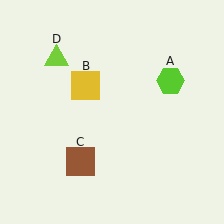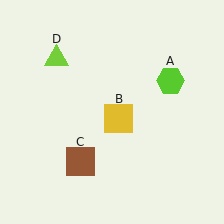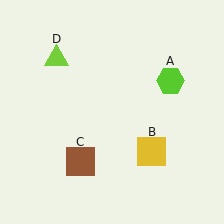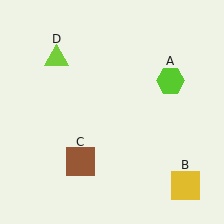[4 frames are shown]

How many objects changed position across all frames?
1 object changed position: yellow square (object B).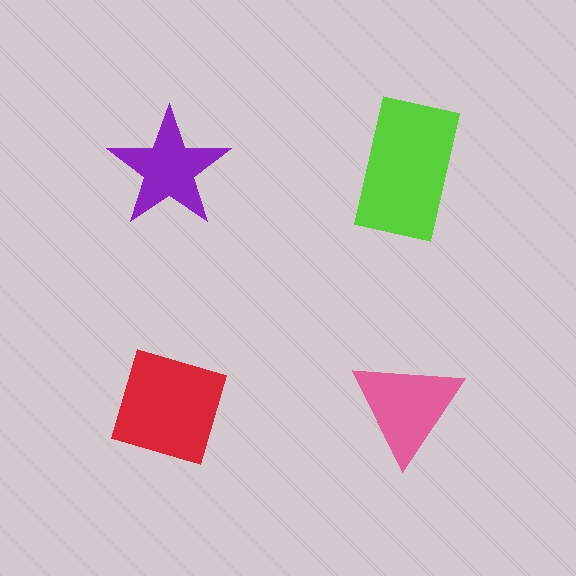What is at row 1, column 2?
A lime rectangle.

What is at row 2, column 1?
A red diamond.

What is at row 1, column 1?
A purple star.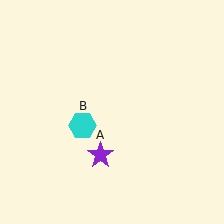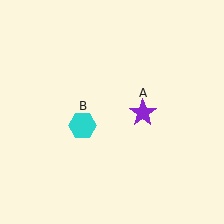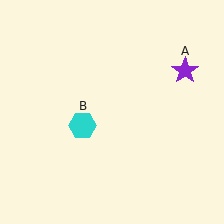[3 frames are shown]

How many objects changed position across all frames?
1 object changed position: purple star (object A).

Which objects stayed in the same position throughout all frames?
Cyan hexagon (object B) remained stationary.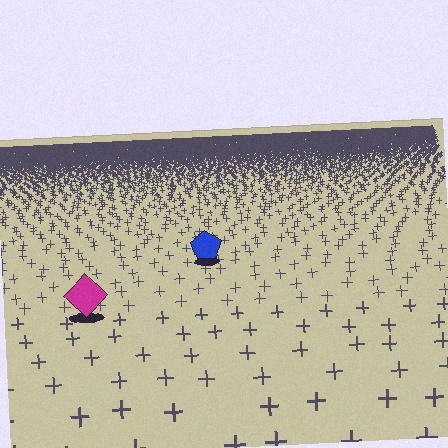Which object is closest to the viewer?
The magenta diamond is closest. The texture marks near it are larger and more spread out.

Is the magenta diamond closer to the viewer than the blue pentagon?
Yes. The magenta diamond is closer — you can tell from the texture gradient: the ground texture is coarser near it.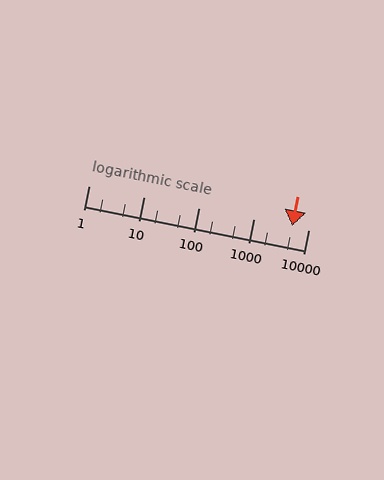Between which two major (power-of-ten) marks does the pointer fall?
The pointer is between 1000 and 10000.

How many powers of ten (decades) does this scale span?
The scale spans 4 decades, from 1 to 10000.